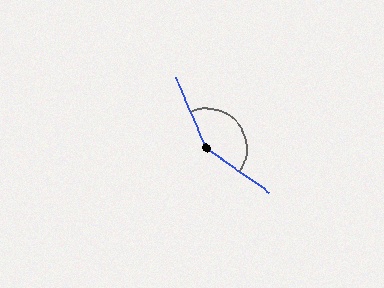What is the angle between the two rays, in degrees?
Approximately 148 degrees.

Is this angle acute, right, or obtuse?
It is obtuse.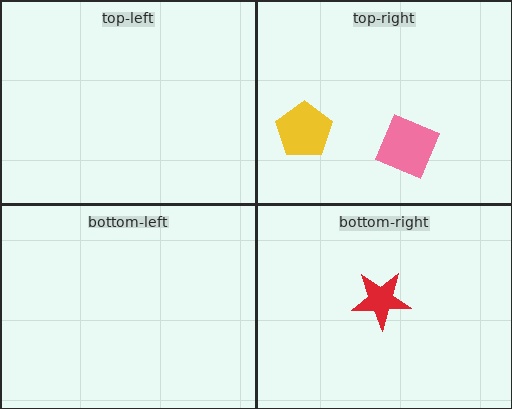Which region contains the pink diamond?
The top-right region.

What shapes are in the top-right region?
The pink diamond, the yellow pentagon.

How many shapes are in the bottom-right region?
1.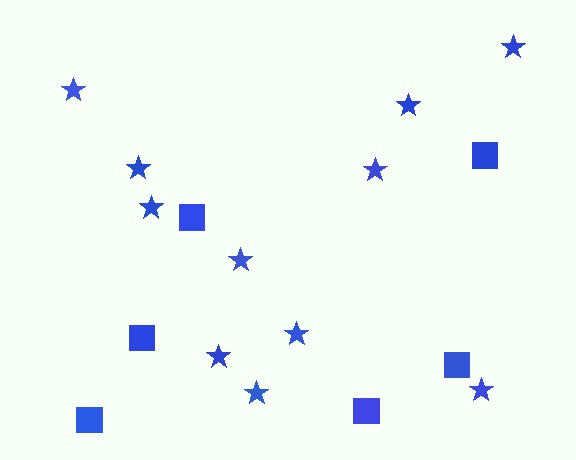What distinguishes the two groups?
There are 2 groups: one group of squares (6) and one group of stars (11).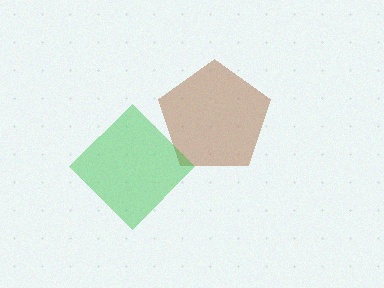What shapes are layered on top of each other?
The layered shapes are: a brown pentagon, a green diamond.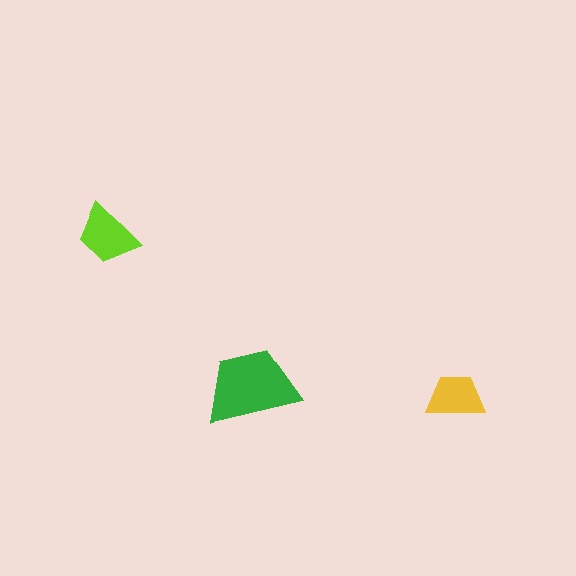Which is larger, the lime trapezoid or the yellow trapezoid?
The lime one.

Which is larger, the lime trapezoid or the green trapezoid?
The green one.